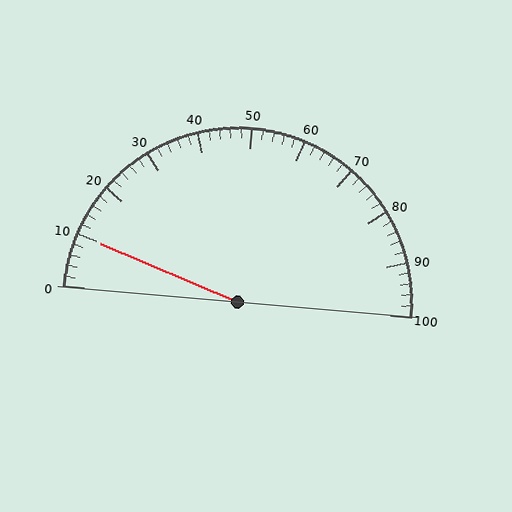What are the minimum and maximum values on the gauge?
The gauge ranges from 0 to 100.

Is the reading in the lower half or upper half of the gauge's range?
The reading is in the lower half of the range (0 to 100).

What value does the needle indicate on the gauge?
The needle indicates approximately 10.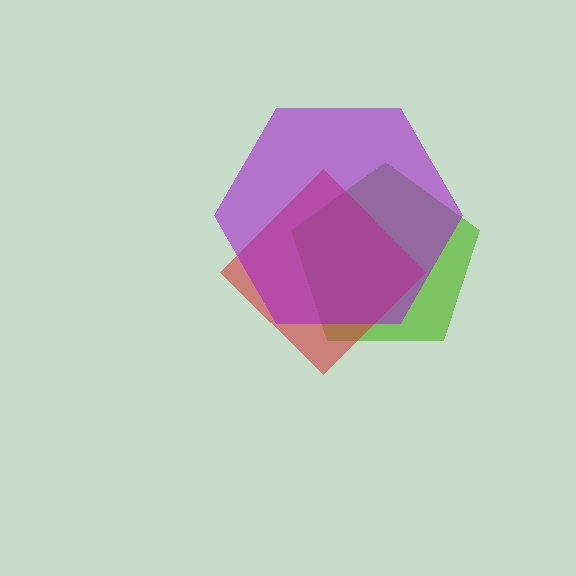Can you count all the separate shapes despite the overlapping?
Yes, there are 3 separate shapes.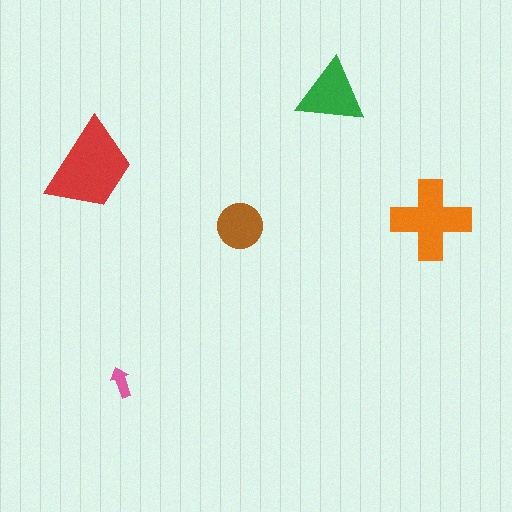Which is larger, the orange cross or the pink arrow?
The orange cross.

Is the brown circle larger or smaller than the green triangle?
Smaller.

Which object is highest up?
The green triangle is topmost.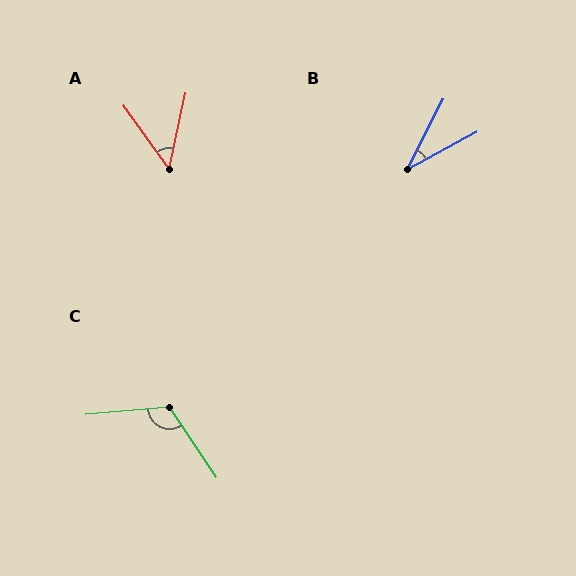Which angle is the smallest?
B, at approximately 35 degrees.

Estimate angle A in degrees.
Approximately 47 degrees.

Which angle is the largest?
C, at approximately 119 degrees.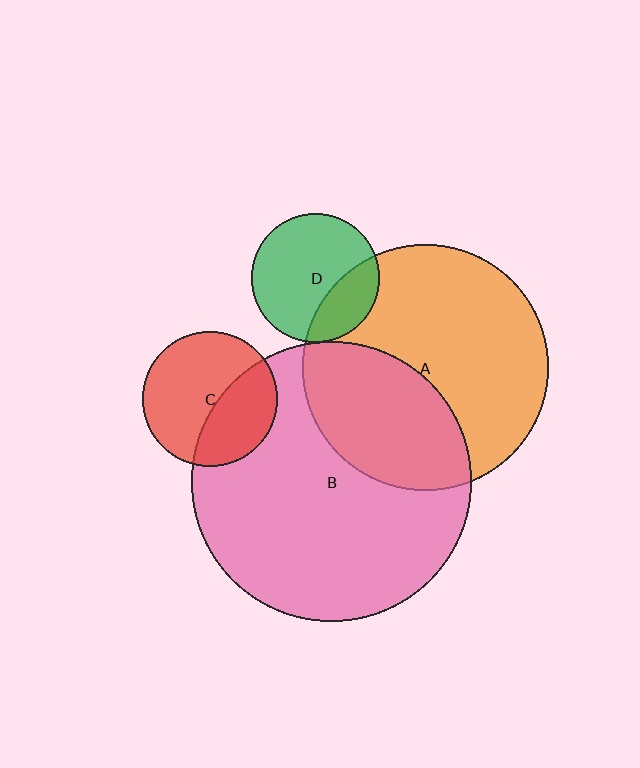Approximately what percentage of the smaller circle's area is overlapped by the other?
Approximately 25%.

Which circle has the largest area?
Circle B (pink).